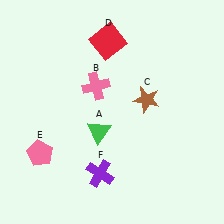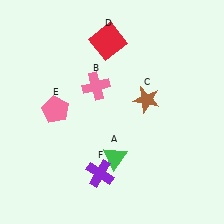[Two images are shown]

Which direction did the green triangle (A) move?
The green triangle (A) moved down.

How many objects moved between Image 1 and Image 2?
2 objects moved between the two images.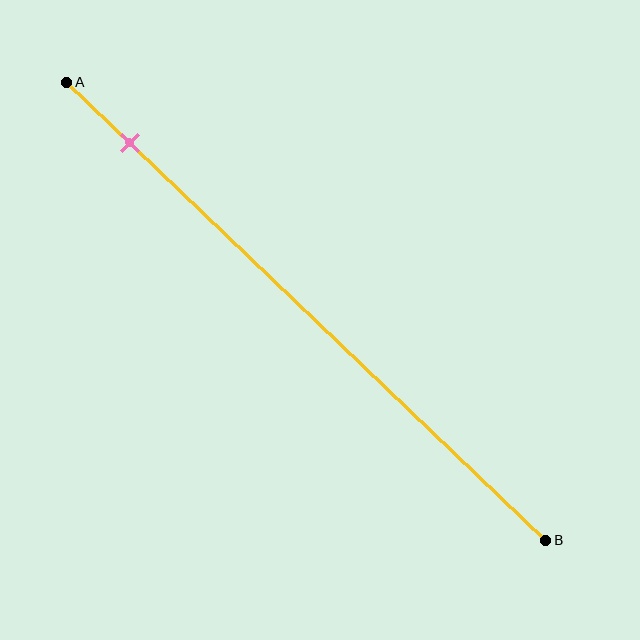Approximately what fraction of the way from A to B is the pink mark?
The pink mark is approximately 15% of the way from A to B.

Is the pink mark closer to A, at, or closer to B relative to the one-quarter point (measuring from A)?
The pink mark is closer to point A than the one-quarter point of segment AB.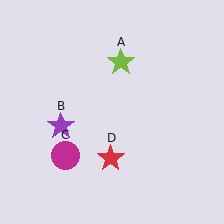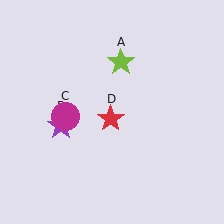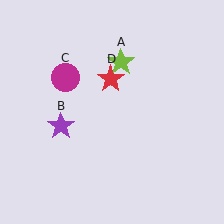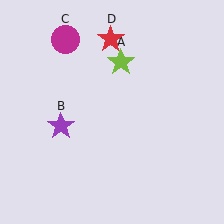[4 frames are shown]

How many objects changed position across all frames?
2 objects changed position: magenta circle (object C), red star (object D).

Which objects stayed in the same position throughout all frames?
Lime star (object A) and purple star (object B) remained stationary.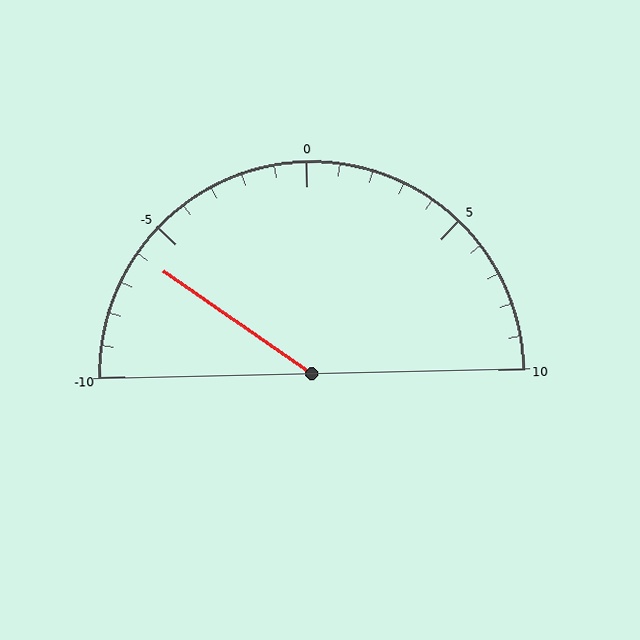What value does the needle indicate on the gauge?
The needle indicates approximately -6.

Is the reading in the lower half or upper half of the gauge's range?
The reading is in the lower half of the range (-10 to 10).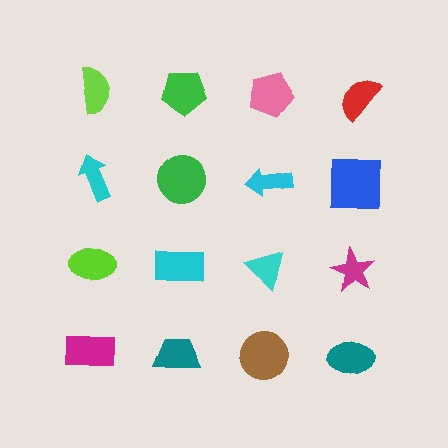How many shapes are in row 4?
4 shapes.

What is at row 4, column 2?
A teal trapezoid.